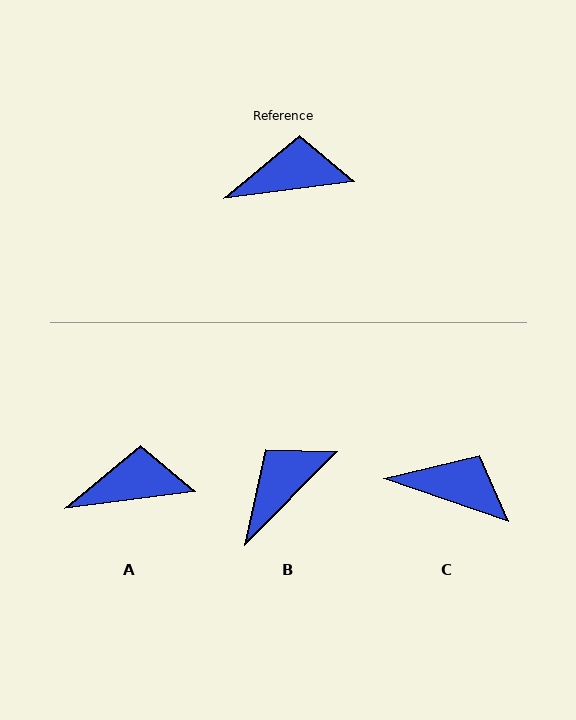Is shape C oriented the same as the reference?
No, it is off by about 26 degrees.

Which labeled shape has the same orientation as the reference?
A.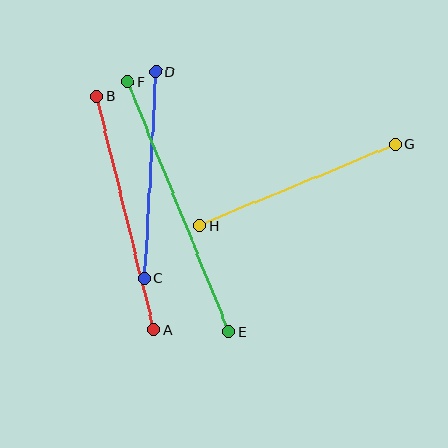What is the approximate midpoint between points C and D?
The midpoint is at approximately (150, 175) pixels.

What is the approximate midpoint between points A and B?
The midpoint is at approximately (125, 213) pixels.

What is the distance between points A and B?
The distance is approximately 240 pixels.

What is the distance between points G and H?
The distance is approximately 212 pixels.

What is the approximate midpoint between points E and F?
The midpoint is at approximately (179, 207) pixels.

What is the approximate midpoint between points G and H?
The midpoint is at approximately (298, 185) pixels.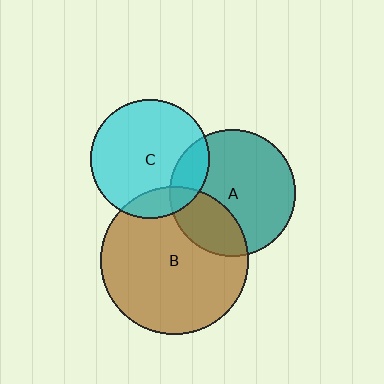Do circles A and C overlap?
Yes.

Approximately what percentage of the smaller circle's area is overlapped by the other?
Approximately 15%.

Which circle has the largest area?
Circle B (brown).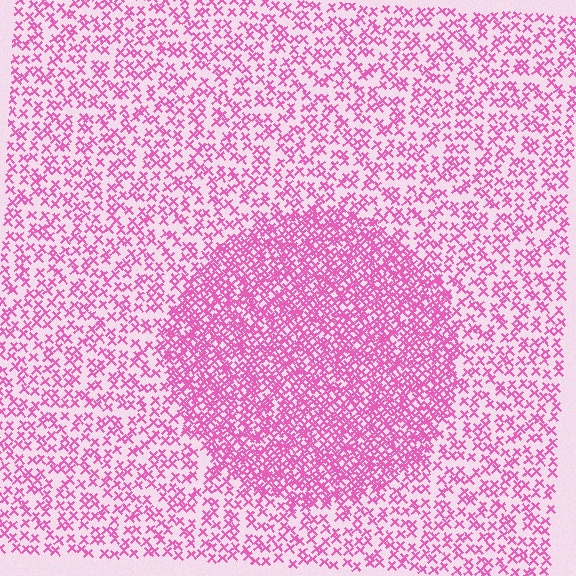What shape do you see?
I see a circle.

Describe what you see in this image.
The image contains small pink elements arranged at two different densities. A circle-shaped region is visible where the elements are more densely packed than the surrounding area.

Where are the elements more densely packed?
The elements are more densely packed inside the circle boundary.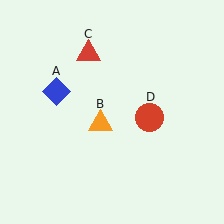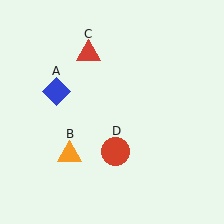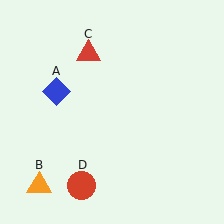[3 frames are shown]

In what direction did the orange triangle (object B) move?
The orange triangle (object B) moved down and to the left.